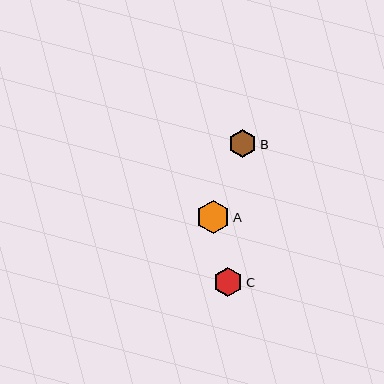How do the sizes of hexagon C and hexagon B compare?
Hexagon C and hexagon B are approximately the same size.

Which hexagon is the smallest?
Hexagon B is the smallest with a size of approximately 28 pixels.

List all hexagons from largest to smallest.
From largest to smallest: A, C, B.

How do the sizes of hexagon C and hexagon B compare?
Hexagon C and hexagon B are approximately the same size.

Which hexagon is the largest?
Hexagon A is the largest with a size of approximately 33 pixels.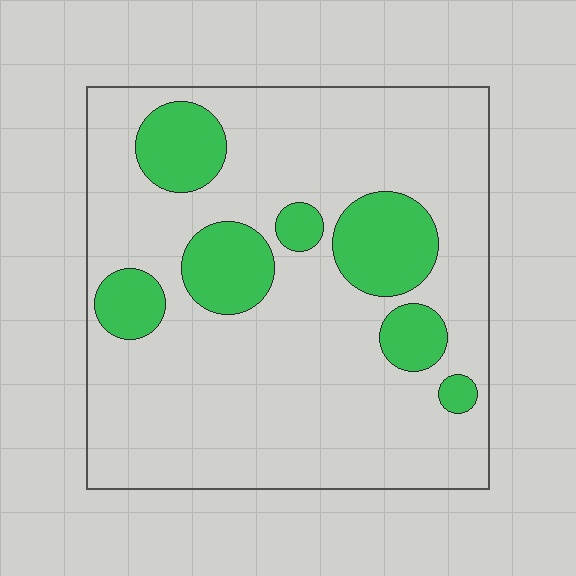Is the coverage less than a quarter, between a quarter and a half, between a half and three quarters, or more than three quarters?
Less than a quarter.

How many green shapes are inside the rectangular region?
7.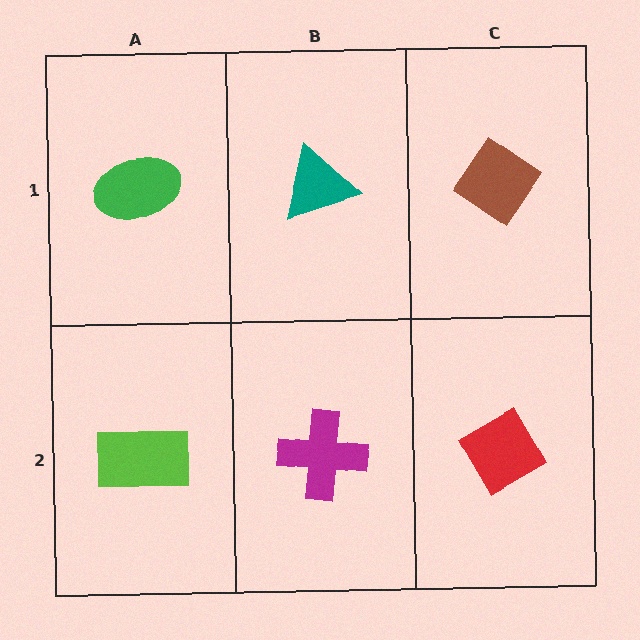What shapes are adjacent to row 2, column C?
A brown diamond (row 1, column C), a magenta cross (row 2, column B).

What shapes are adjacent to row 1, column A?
A lime rectangle (row 2, column A), a teal triangle (row 1, column B).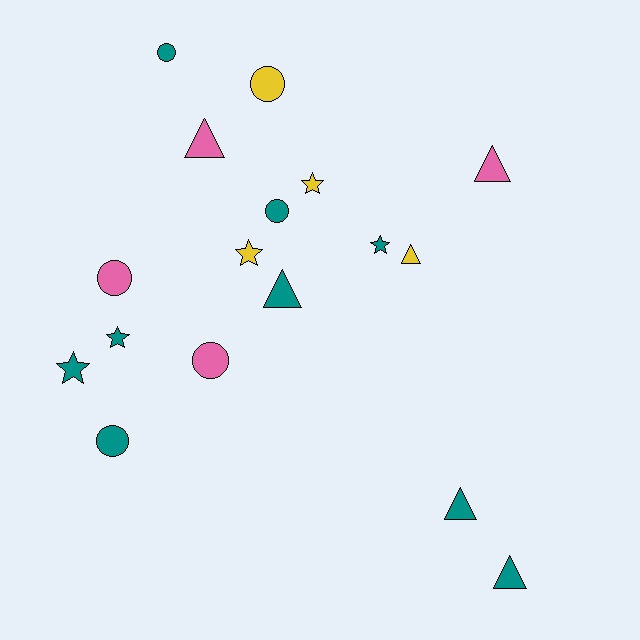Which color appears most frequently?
Teal, with 9 objects.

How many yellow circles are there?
There is 1 yellow circle.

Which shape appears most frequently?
Triangle, with 6 objects.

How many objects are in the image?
There are 17 objects.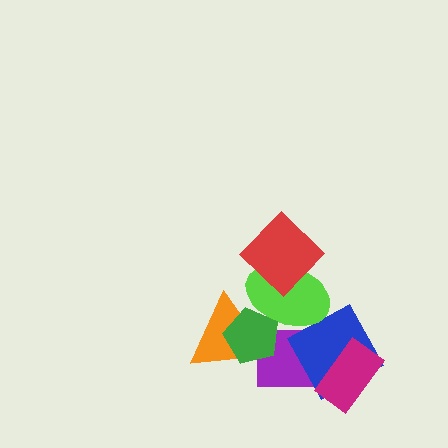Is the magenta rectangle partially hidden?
No, no other shape covers it.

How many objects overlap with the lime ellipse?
4 objects overlap with the lime ellipse.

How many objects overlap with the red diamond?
1 object overlaps with the red diamond.